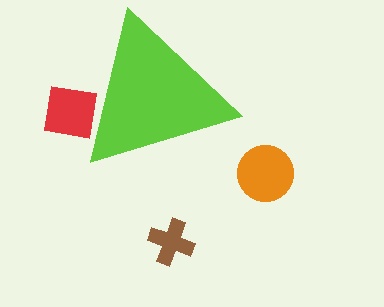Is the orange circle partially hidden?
No, the orange circle is fully visible.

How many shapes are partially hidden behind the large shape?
1 shape is partially hidden.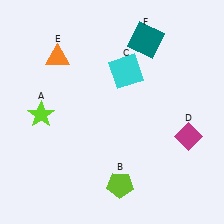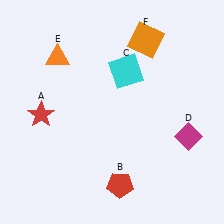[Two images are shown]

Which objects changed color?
A changed from lime to red. B changed from lime to red. F changed from teal to orange.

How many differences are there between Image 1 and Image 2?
There are 3 differences between the two images.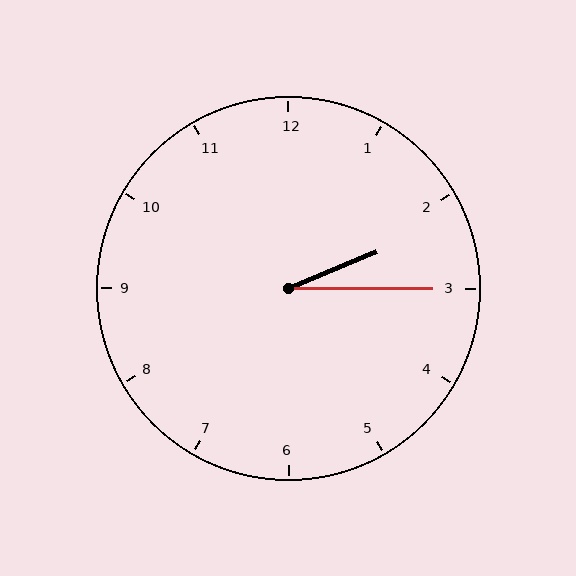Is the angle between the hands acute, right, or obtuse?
It is acute.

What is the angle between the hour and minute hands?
Approximately 22 degrees.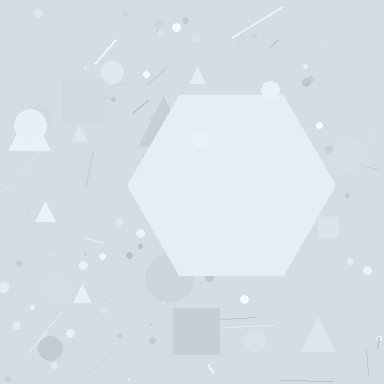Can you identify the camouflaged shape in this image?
The camouflaged shape is a hexagon.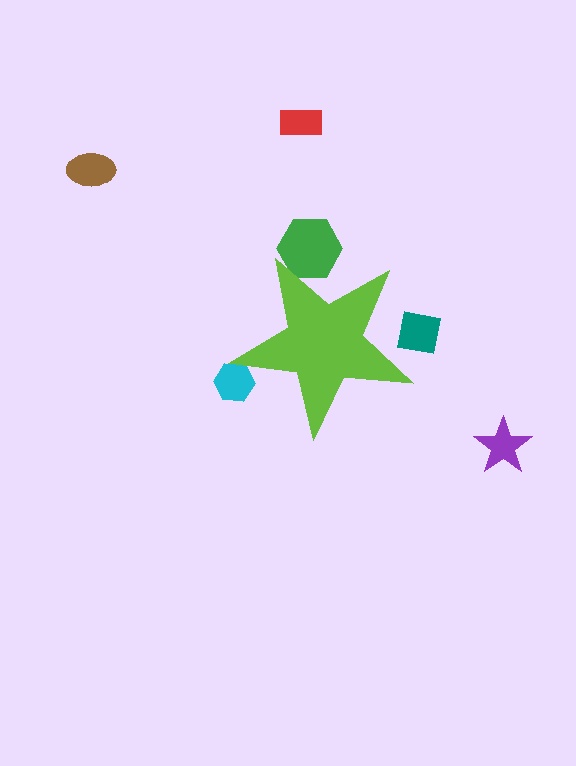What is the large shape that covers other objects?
A lime star.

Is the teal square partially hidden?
Yes, the teal square is partially hidden behind the lime star.